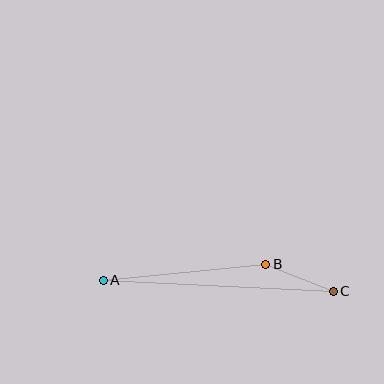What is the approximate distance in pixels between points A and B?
The distance between A and B is approximately 163 pixels.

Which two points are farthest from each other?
Points A and C are farthest from each other.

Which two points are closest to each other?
Points B and C are closest to each other.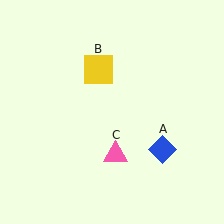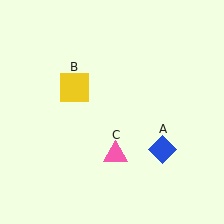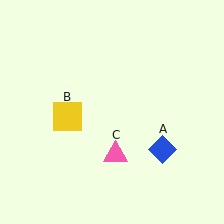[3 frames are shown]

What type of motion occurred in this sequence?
The yellow square (object B) rotated counterclockwise around the center of the scene.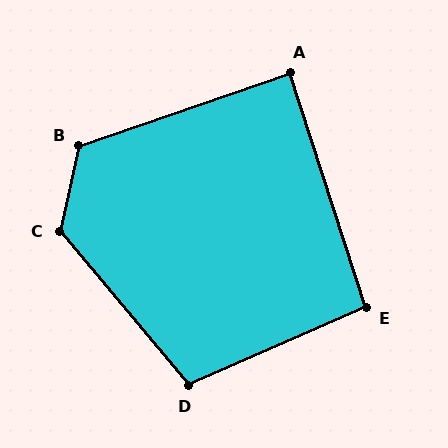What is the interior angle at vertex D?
Approximately 107 degrees (obtuse).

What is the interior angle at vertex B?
Approximately 122 degrees (obtuse).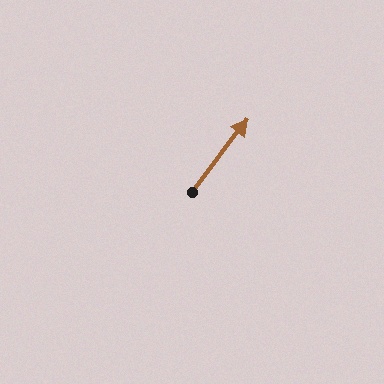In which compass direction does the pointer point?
Northeast.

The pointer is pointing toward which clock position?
Roughly 1 o'clock.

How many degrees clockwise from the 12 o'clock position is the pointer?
Approximately 37 degrees.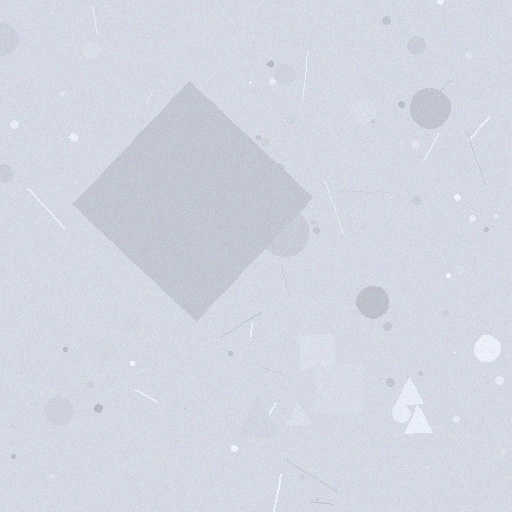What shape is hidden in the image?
A diamond is hidden in the image.